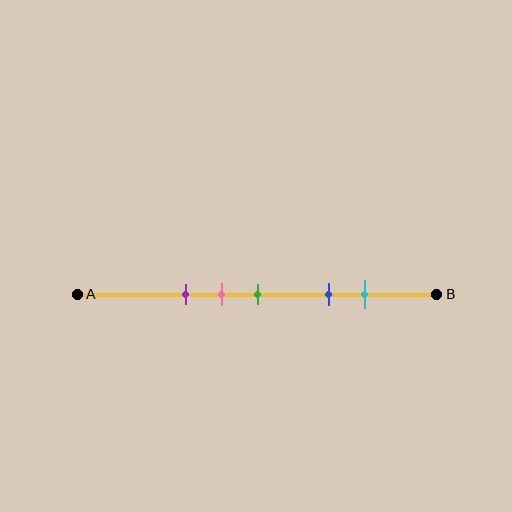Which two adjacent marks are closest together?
The pink and green marks are the closest adjacent pair.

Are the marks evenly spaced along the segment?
No, the marks are not evenly spaced.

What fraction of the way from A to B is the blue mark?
The blue mark is approximately 70% (0.7) of the way from A to B.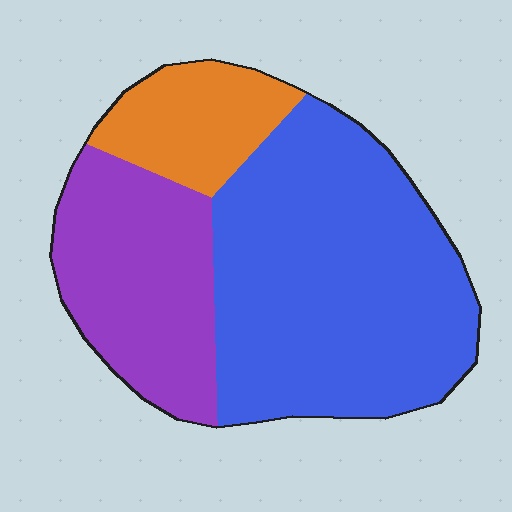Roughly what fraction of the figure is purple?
Purple takes up about one quarter (1/4) of the figure.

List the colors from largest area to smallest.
From largest to smallest: blue, purple, orange.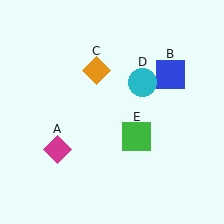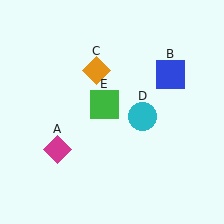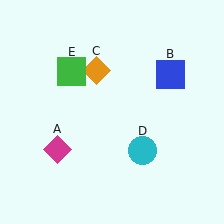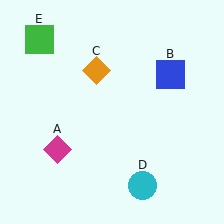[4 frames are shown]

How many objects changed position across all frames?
2 objects changed position: cyan circle (object D), green square (object E).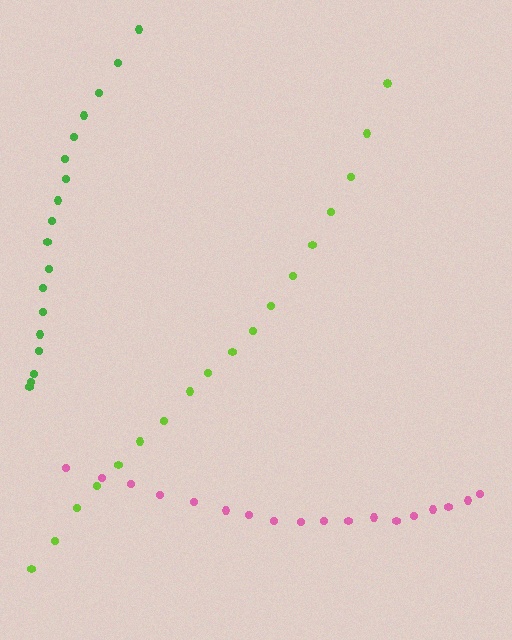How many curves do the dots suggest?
There are 3 distinct paths.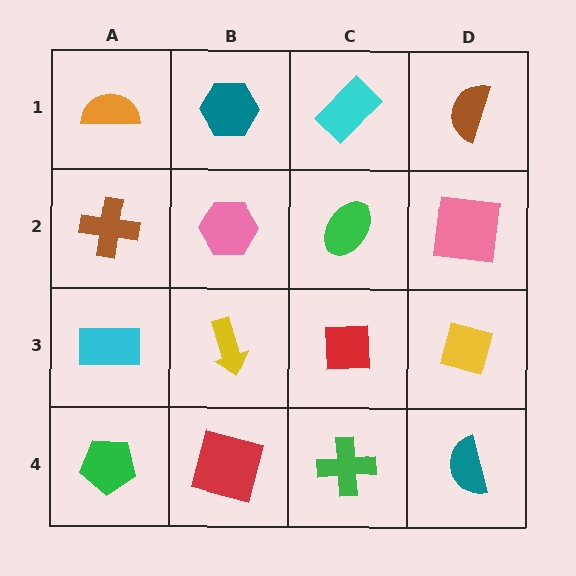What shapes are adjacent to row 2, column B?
A teal hexagon (row 1, column B), a yellow arrow (row 3, column B), a brown cross (row 2, column A), a green ellipse (row 2, column C).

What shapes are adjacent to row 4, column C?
A red square (row 3, column C), a red square (row 4, column B), a teal semicircle (row 4, column D).